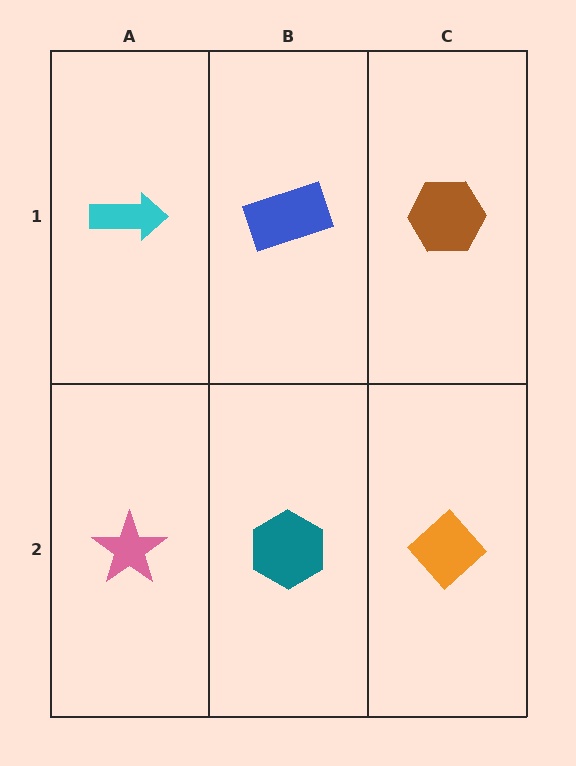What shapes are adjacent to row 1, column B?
A teal hexagon (row 2, column B), a cyan arrow (row 1, column A), a brown hexagon (row 1, column C).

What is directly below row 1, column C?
An orange diamond.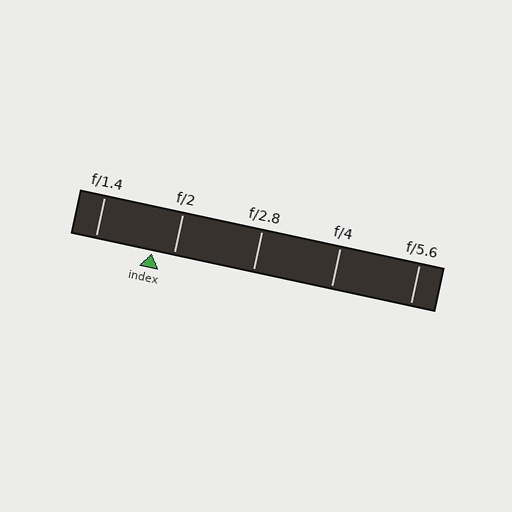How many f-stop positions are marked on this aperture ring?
There are 5 f-stop positions marked.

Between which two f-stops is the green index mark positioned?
The index mark is between f/1.4 and f/2.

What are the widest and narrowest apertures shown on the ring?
The widest aperture shown is f/1.4 and the narrowest is f/5.6.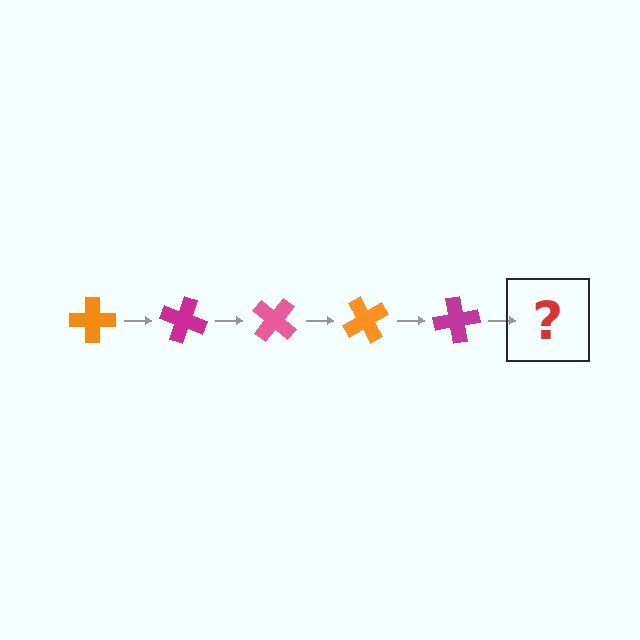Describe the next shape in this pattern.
It should be a pink cross, rotated 100 degrees from the start.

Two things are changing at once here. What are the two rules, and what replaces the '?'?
The two rules are that it rotates 20 degrees each step and the color cycles through orange, magenta, and pink. The '?' should be a pink cross, rotated 100 degrees from the start.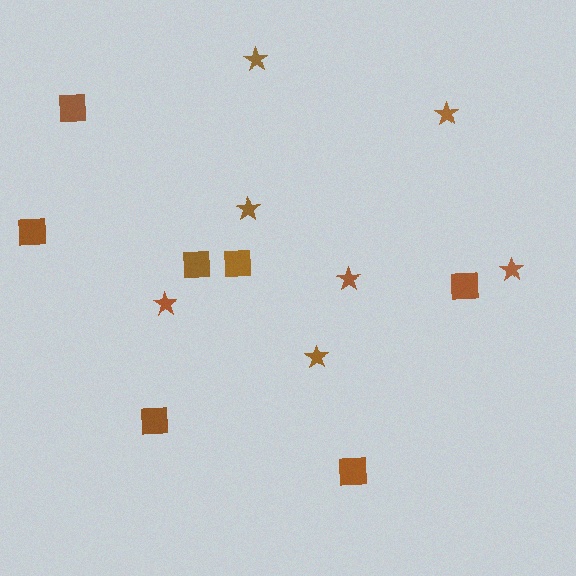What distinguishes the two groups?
There are 2 groups: one group of stars (7) and one group of squares (7).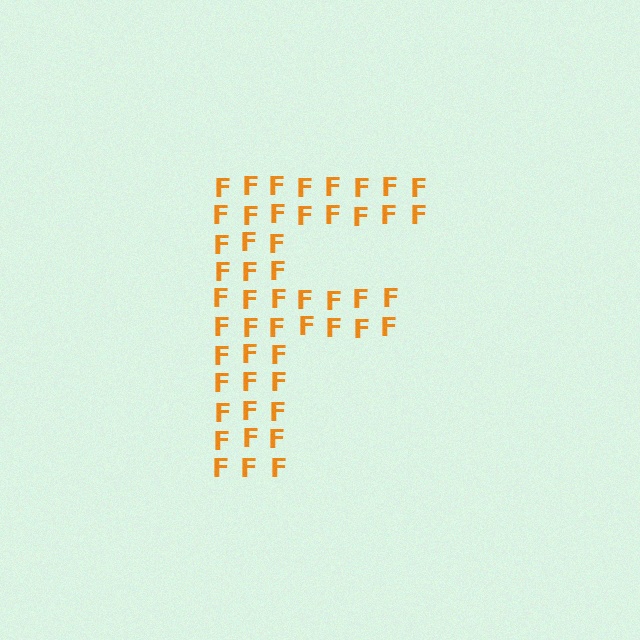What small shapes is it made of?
It is made of small letter F's.